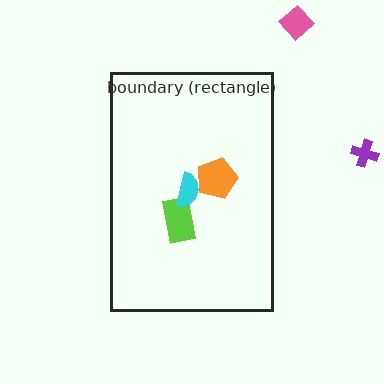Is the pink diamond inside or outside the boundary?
Outside.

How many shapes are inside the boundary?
3 inside, 2 outside.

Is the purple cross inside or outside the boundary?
Outside.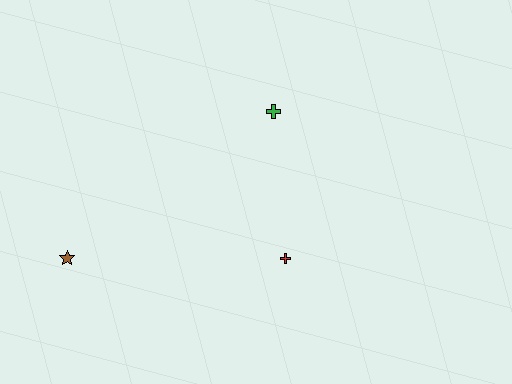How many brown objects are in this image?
There is 1 brown object.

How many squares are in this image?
There are no squares.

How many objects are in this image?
There are 3 objects.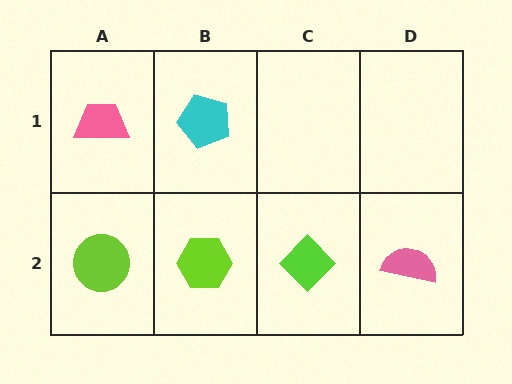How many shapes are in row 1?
2 shapes.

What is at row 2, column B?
A lime hexagon.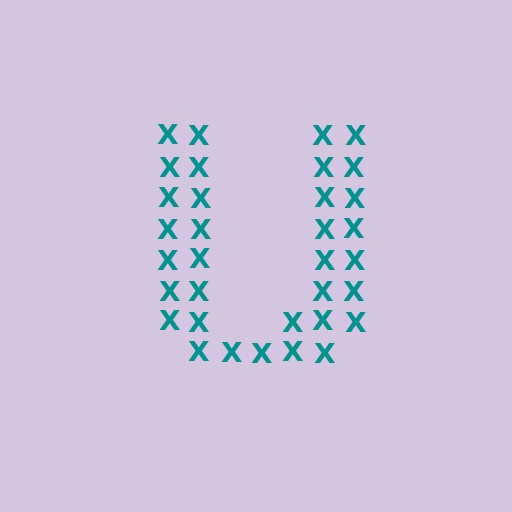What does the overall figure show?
The overall figure shows the letter U.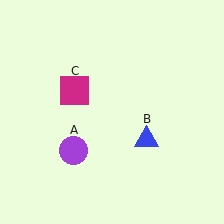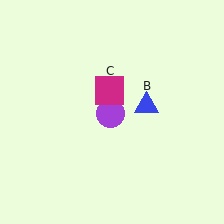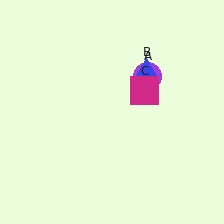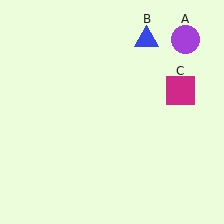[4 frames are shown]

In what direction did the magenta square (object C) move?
The magenta square (object C) moved right.